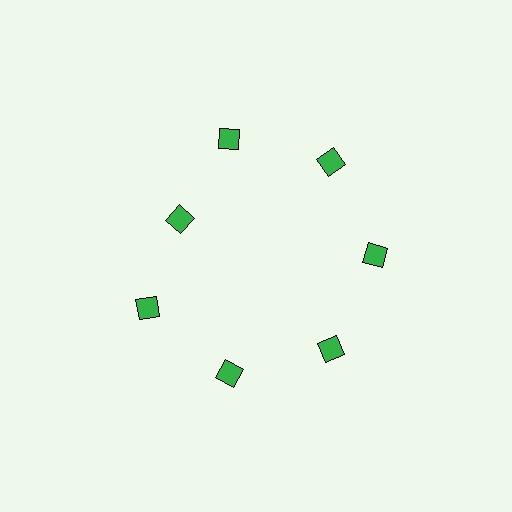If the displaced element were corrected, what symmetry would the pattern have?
It would have 7-fold rotational symmetry — the pattern would map onto itself every 51 degrees.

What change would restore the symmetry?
The symmetry would be restored by moving it outward, back onto the ring so that all 7 diamonds sit at equal angles and equal distance from the center.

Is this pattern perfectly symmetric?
No. The 7 green diamonds are arranged in a ring, but one element near the 10 o'clock position is pulled inward toward the center, breaking the 7-fold rotational symmetry.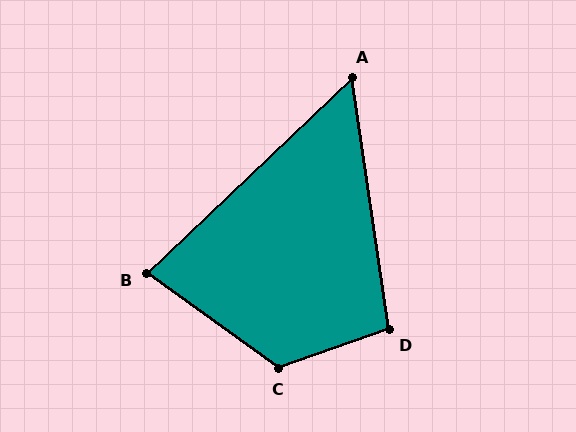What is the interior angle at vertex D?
Approximately 101 degrees (obtuse).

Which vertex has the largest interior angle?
C, at approximately 125 degrees.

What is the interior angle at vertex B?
Approximately 79 degrees (acute).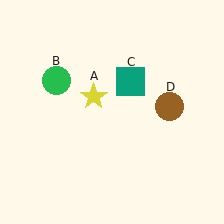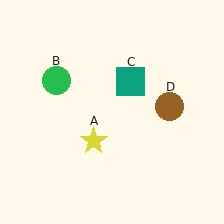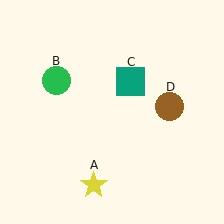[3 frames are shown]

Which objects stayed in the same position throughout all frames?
Green circle (object B) and teal square (object C) and brown circle (object D) remained stationary.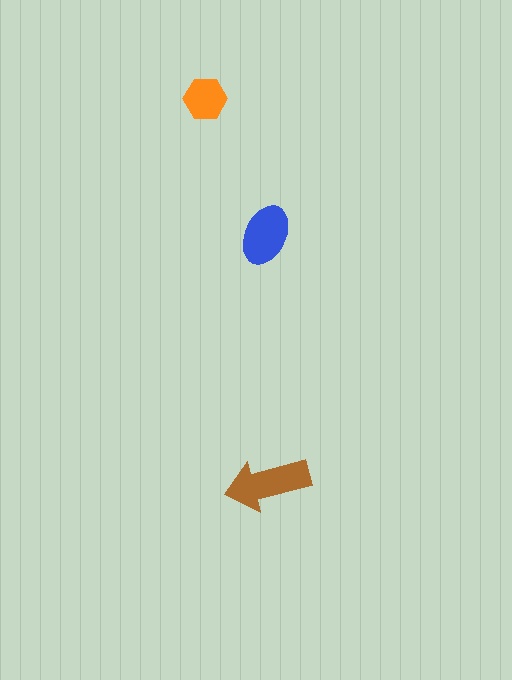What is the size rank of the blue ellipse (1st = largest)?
2nd.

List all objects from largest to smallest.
The brown arrow, the blue ellipse, the orange hexagon.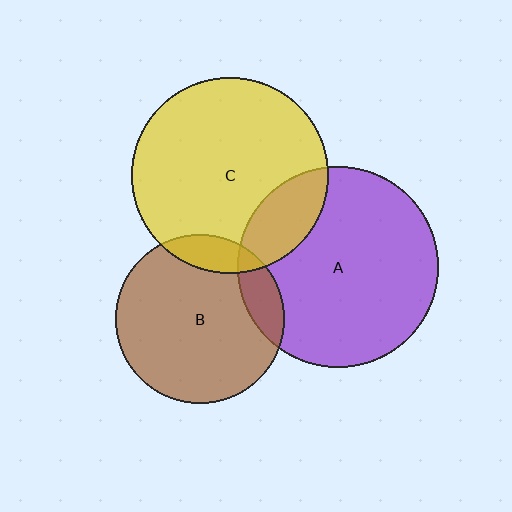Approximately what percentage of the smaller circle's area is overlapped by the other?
Approximately 10%.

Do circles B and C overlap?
Yes.